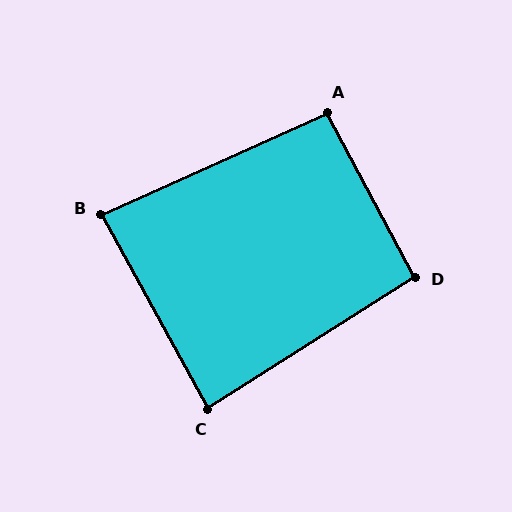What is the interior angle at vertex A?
Approximately 94 degrees (approximately right).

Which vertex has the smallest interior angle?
B, at approximately 86 degrees.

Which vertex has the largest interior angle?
D, at approximately 94 degrees.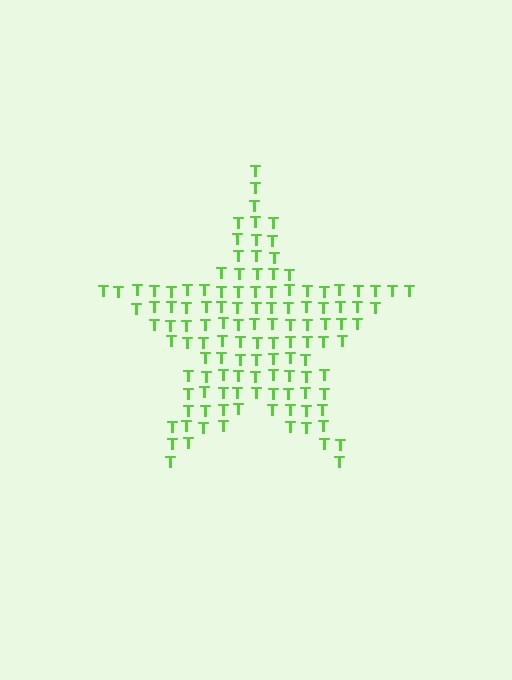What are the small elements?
The small elements are letter T's.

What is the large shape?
The large shape is a star.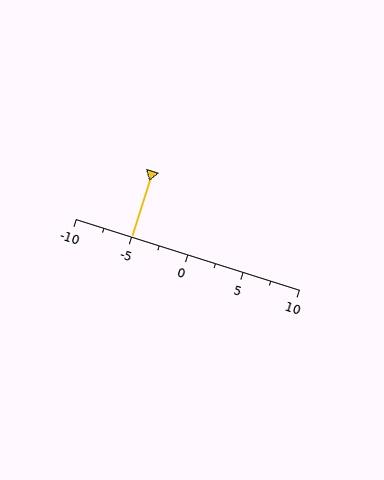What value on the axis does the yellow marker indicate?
The marker indicates approximately -5.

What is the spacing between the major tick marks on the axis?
The major ticks are spaced 5 apart.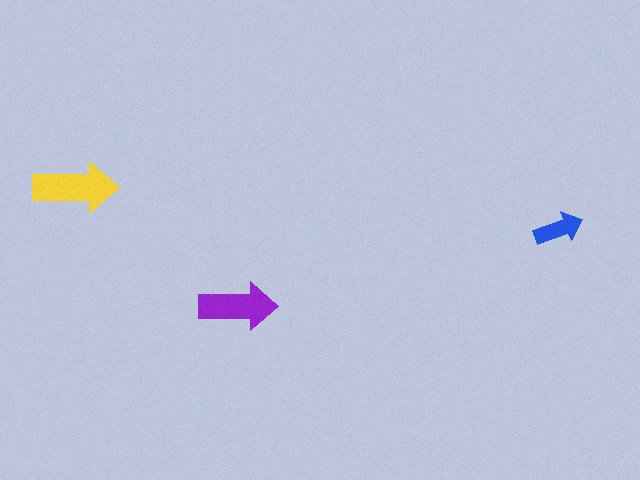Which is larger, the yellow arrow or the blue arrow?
The yellow one.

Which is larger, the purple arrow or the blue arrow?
The purple one.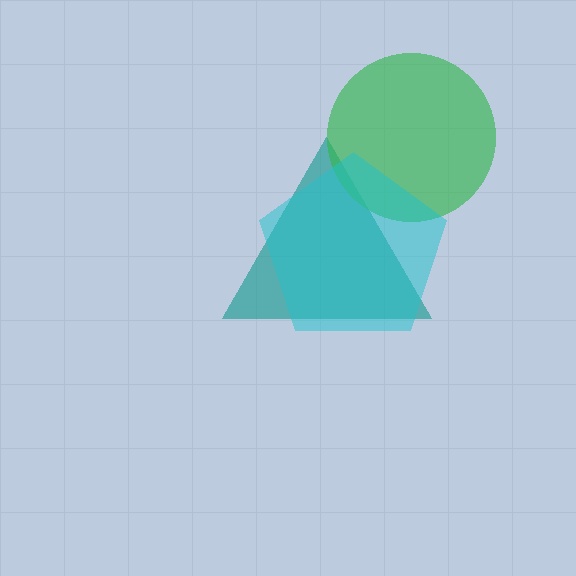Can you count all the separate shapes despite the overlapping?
Yes, there are 3 separate shapes.